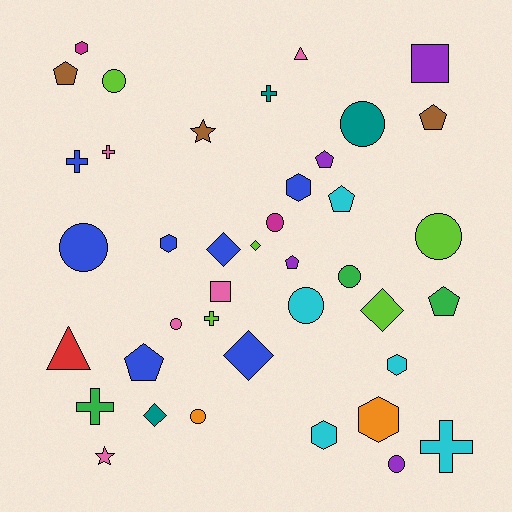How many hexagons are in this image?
There are 6 hexagons.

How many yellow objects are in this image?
There are no yellow objects.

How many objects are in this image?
There are 40 objects.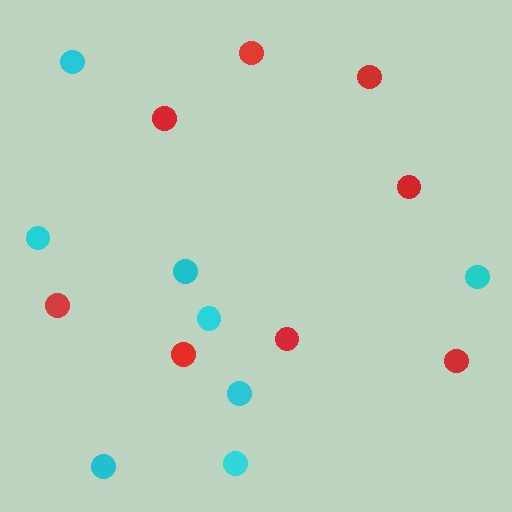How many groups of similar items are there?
There are 2 groups: one group of red circles (8) and one group of cyan circles (8).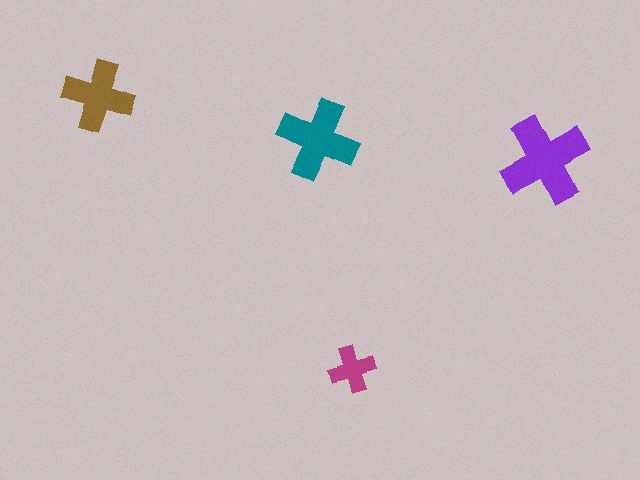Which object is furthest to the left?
The brown cross is leftmost.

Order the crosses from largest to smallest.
the purple one, the teal one, the brown one, the magenta one.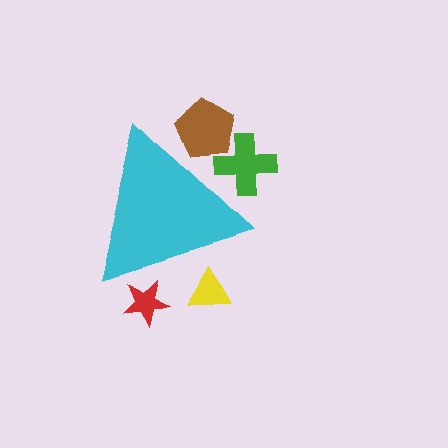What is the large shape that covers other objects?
A cyan triangle.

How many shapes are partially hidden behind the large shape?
4 shapes are partially hidden.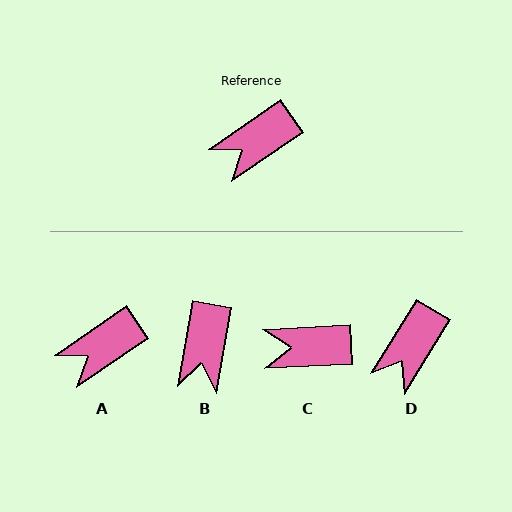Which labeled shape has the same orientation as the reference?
A.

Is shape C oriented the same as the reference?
No, it is off by about 32 degrees.